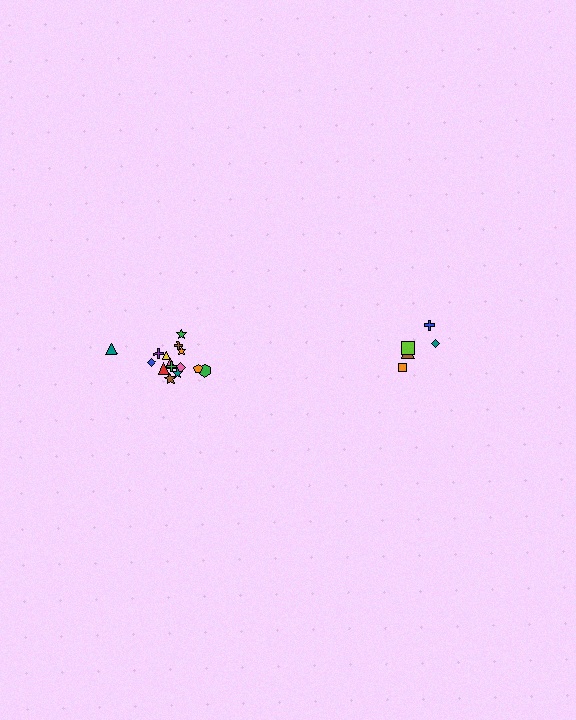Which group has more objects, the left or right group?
The left group.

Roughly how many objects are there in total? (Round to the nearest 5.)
Roughly 20 objects in total.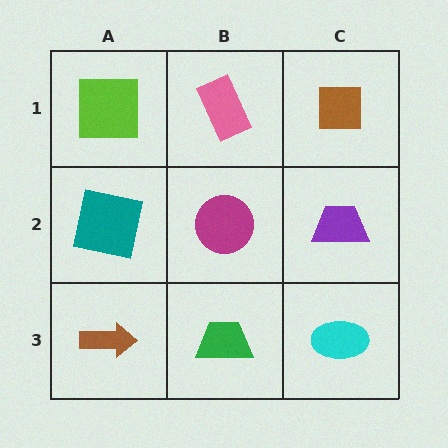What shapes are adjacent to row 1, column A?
A teal square (row 2, column A), a pink rectangle (row 1, column B).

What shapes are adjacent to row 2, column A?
A lime square (row 1, column A), a brown arrow (row 3, column A), a magenta circle (row 2, column B).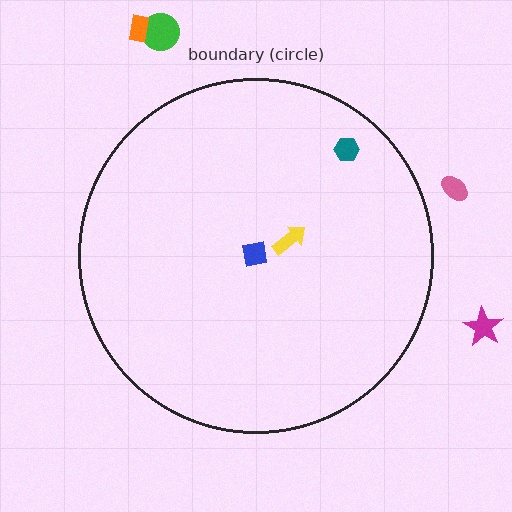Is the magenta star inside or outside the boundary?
Outside.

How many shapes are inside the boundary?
3 inside, 4 outside.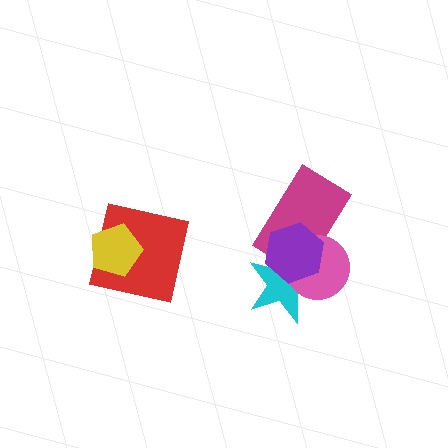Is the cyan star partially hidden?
Yes, it is partially covered by another shape.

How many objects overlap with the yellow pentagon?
1 object overlaps with the yellow pentagon.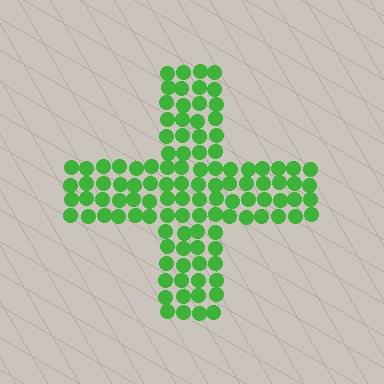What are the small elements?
The small elements are circles.